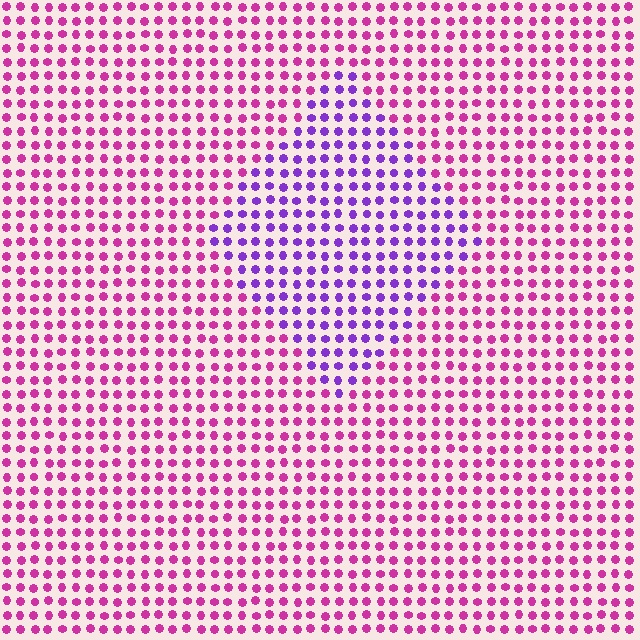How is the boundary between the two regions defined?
The boundary is defined purely by a slight shift in hue (about 45 degrees). Spacing, size, and orientation are identical on both sides.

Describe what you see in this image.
The image is filled with small magenta elements in a uniform arrangement. A diamond-shaped region is visible where the elements are tinted to a slightly different hue, forming a subtle color boundary.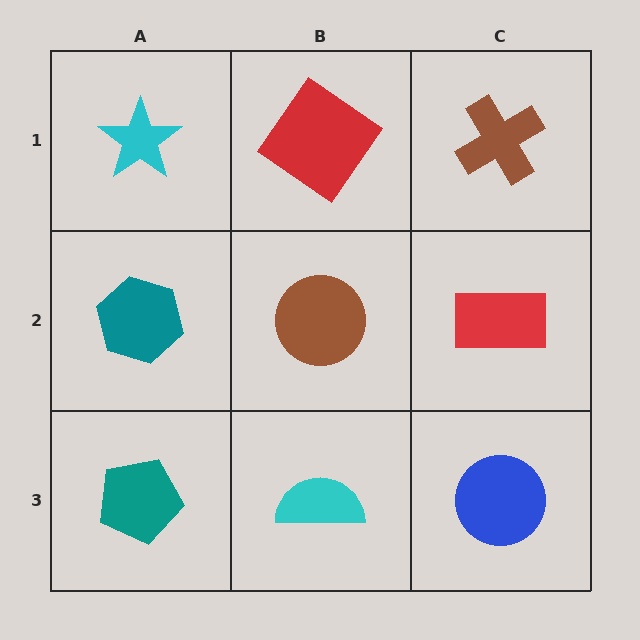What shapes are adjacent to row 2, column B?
A red diamond (row 1, column B), a cyan semicircle (row 3, column B), a teal hexagon (row 2, column A), a red rectangle (row 2, column C).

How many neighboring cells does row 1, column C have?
2.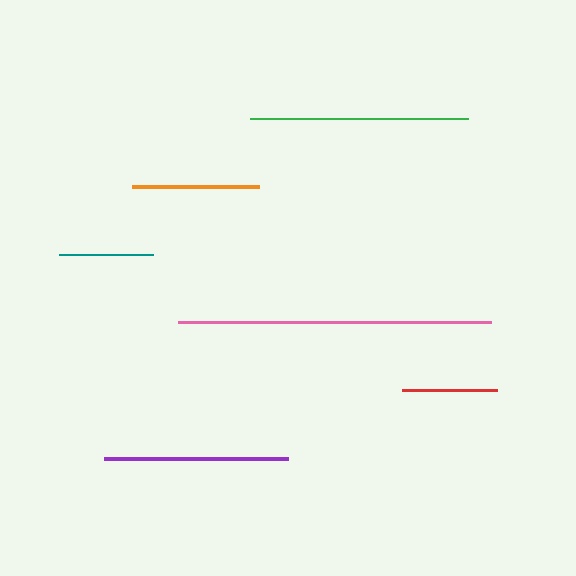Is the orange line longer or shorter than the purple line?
The purple line is longer than the orange line.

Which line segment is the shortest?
The teal line is the shortest at approximately 94 pixels.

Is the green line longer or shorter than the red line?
The green line is longer than the red line.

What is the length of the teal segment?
The teal segment is approximately 94 pixels long.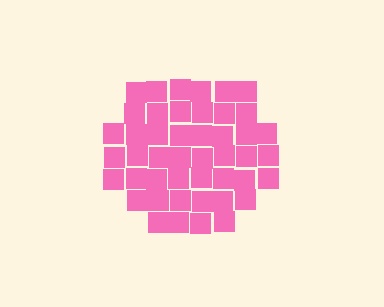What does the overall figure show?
The overall figure shows a circle.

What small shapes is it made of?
It is made of small squares.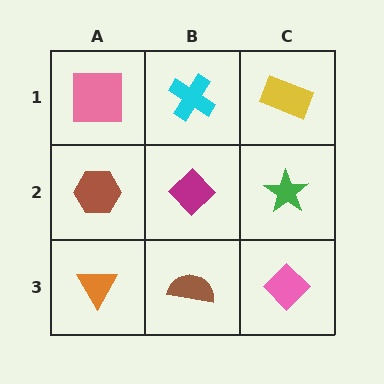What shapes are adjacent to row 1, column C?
A green star (row 2, column C), a cyan cross (row 1, column B).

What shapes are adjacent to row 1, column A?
A brown hexagon (row 2, column A), a cyan cross (row 1, column B).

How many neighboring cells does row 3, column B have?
3.